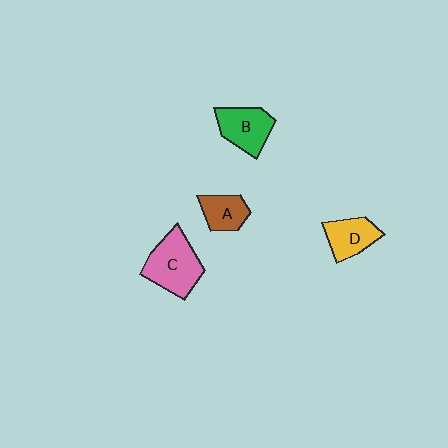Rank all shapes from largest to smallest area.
From largest to smallest: C (pink), B (green), D (yellow), A (brown).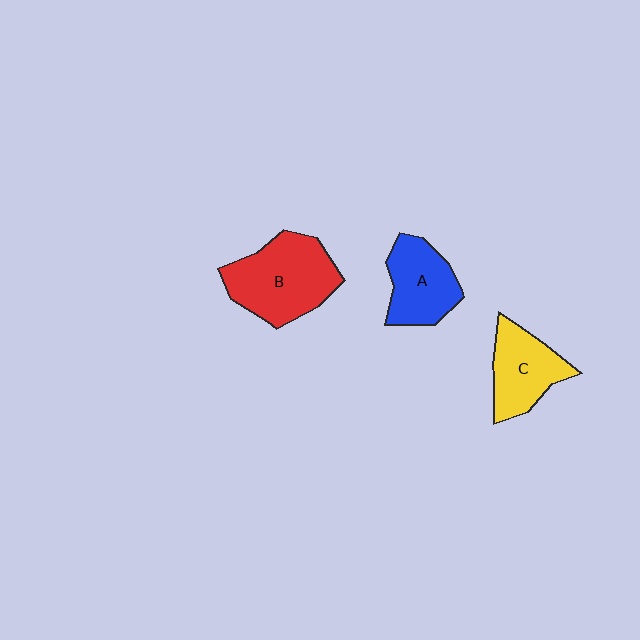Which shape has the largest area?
Shape B (red).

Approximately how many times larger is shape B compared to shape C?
Approximately 1.4 times.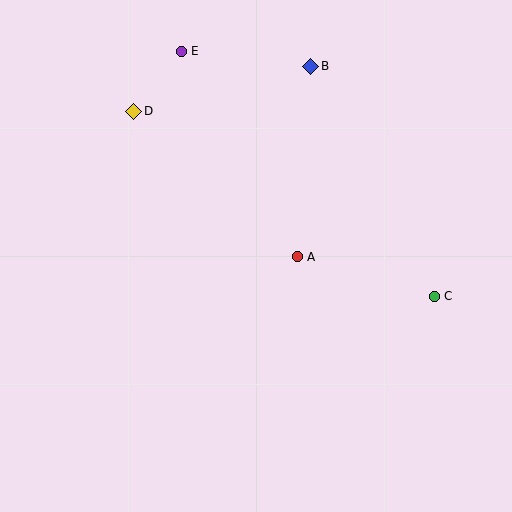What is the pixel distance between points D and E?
The distance between D and E is 77 pixels.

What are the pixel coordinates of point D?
Point D is at (134, 111).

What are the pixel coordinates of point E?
Point E is at (181, 51).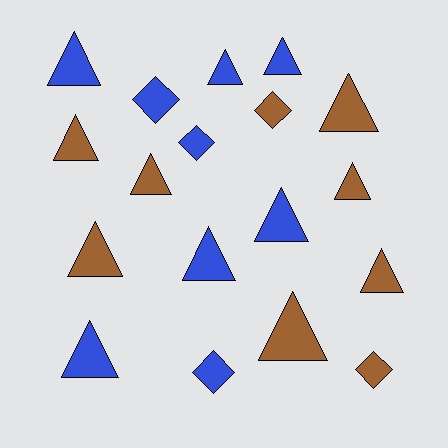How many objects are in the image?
There are 18 objects.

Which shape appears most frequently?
Triangle, with 13 objects.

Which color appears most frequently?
Blue, with 9 objects.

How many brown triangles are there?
There are 7 brown triangles.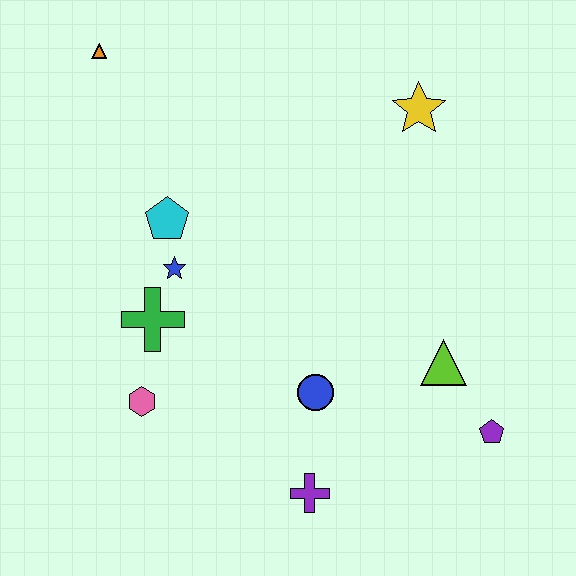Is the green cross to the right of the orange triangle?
Yes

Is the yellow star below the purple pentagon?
No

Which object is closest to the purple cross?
The blue circle is closest to the purple cross.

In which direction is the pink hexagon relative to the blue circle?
The pink hexagon is to the left of the blue circle.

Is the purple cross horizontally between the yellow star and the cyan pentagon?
Yes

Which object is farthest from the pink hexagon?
The yellow star is farthest from the pink hexagon.